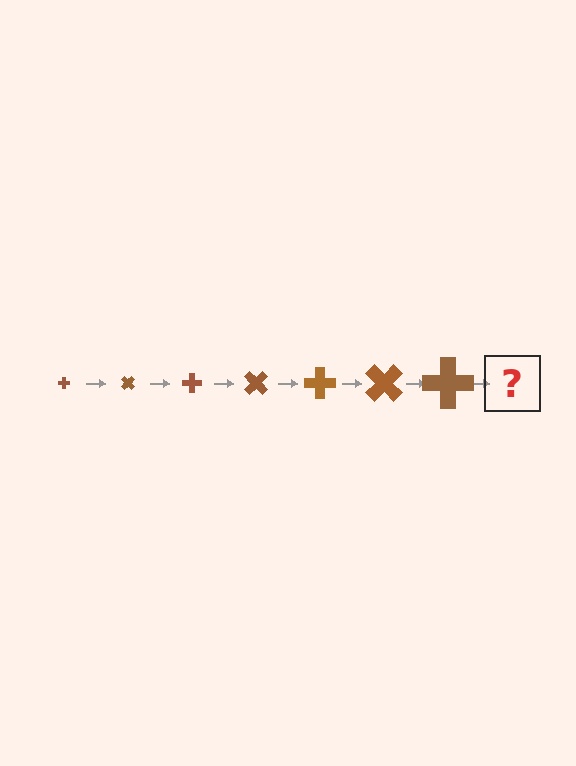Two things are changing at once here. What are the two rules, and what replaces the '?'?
The two rules are that the cross grows larger each step and it rotates 45 degrees each step. The '?' should be a cross, larger than the previous one and rotated 315 degrees from the start.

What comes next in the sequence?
The next element should be a cross, larger than the previous one and rotated 315 degrees from the start.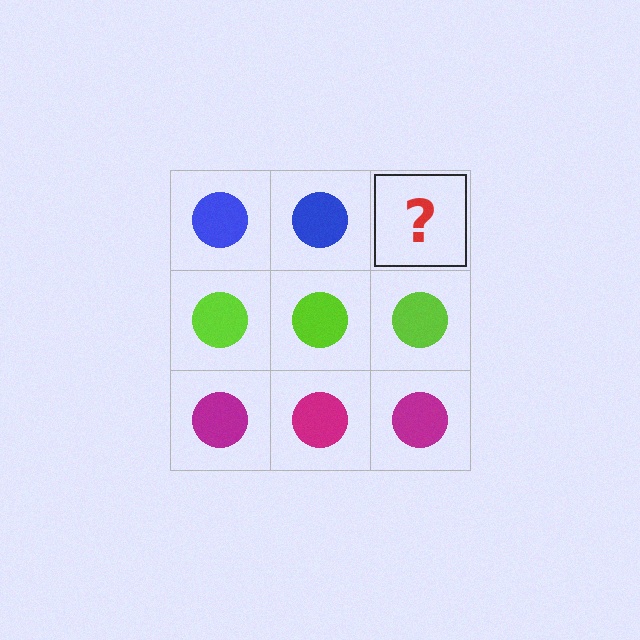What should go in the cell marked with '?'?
The missing cell should contain a blue circle.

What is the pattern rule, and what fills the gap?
The rule is that each row has a consistent color. The gap should be filled with a blue circle.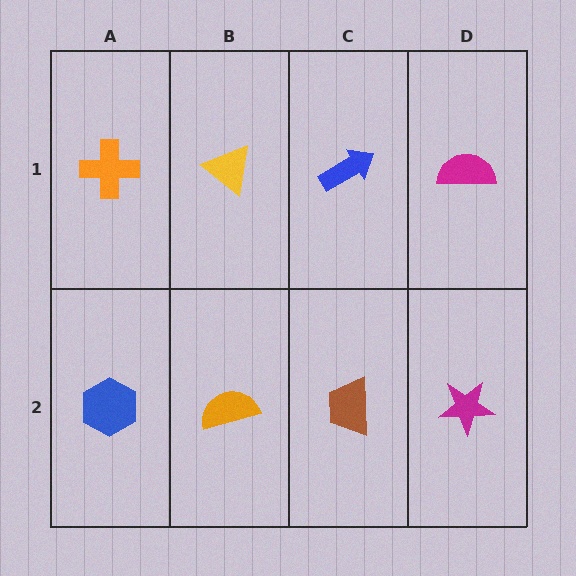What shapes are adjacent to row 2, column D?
A magenta semicircle (row 1, column D), a brown trapezoid (row 2, column C).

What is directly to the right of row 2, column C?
A magenta star.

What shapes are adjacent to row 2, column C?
A blue arrow (row 1, column C), an orange semicircle (row 2, column B), a magenta star (row 2, column D).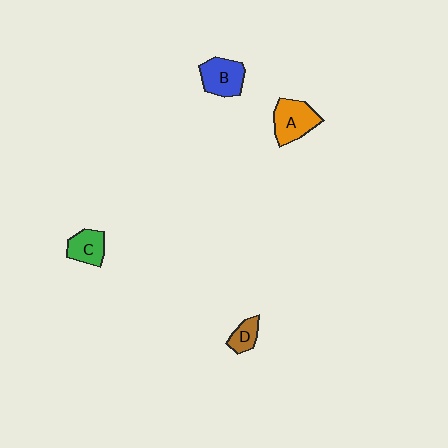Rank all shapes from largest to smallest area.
From largest to smallest: A (orange), B (blue), C (green), D (brown).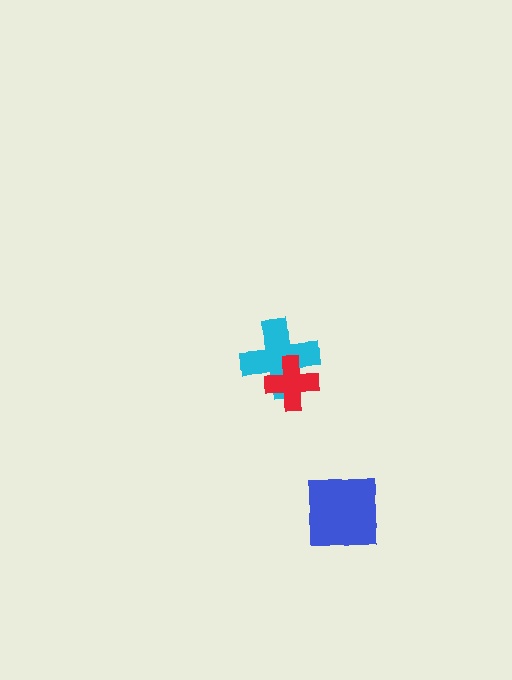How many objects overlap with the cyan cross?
1 object overlaps with the cyan cross.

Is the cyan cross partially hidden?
Yes, it is partially covered by another shape.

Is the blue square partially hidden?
No, no other shape covers it.